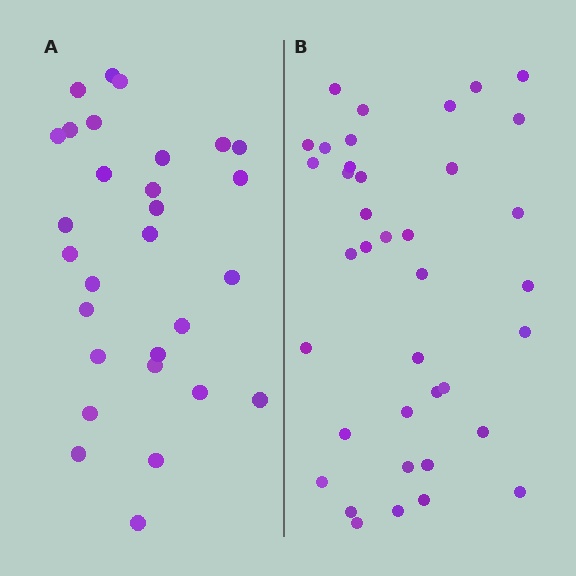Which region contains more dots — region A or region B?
Region B (the right region) has more dots.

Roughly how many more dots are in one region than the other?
Region B has roughly 8 or so more dots than region A.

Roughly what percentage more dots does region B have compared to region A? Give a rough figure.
About 30% more.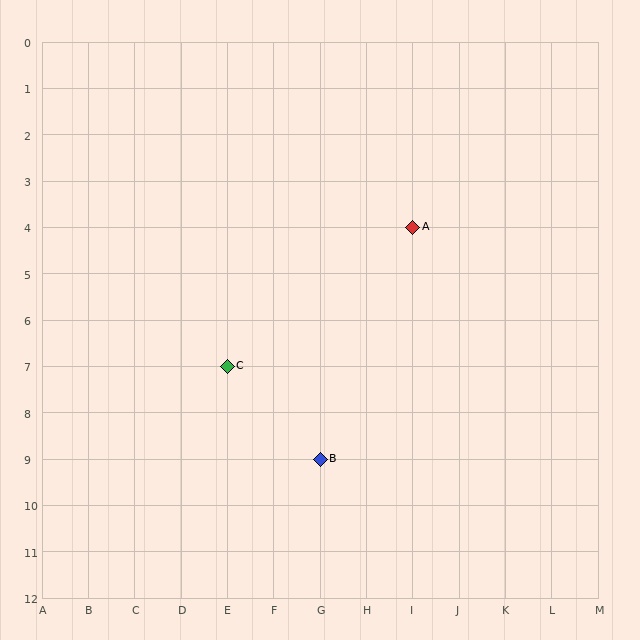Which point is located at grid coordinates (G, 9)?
Point B is at (G, 9).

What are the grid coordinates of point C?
Point C is at grid coordinates (E, 7).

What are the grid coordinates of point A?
Point A is at grid coordinates (I, 4).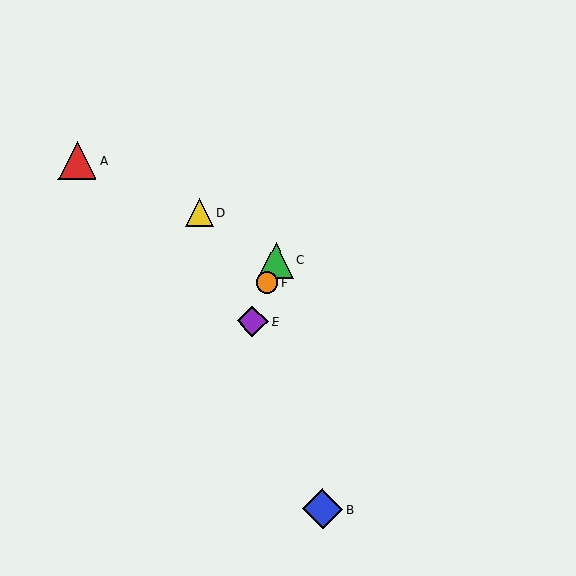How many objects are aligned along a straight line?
3 objects (C, E, F) are aligned along a straight line.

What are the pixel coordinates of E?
Object E is at (253, 321).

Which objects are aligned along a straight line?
Objects C, E, F are aligned along a straight line.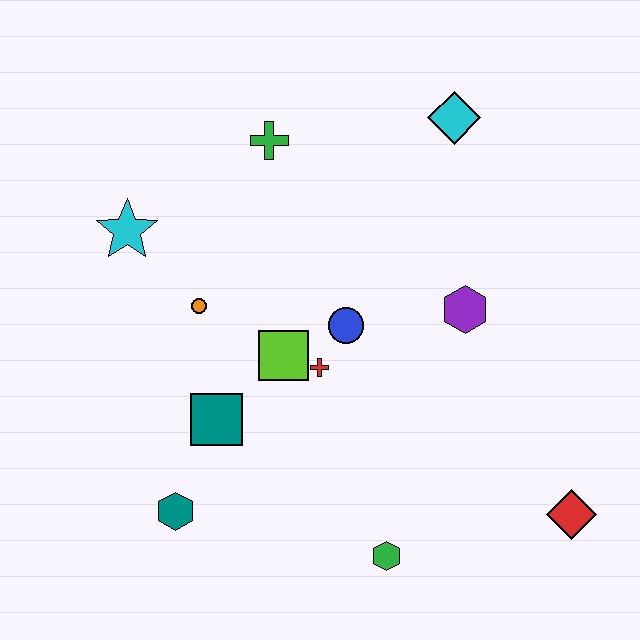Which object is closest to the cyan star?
The orange circle is closest to the cyan star.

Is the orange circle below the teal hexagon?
No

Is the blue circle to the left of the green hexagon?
Yes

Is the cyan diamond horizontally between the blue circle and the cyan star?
No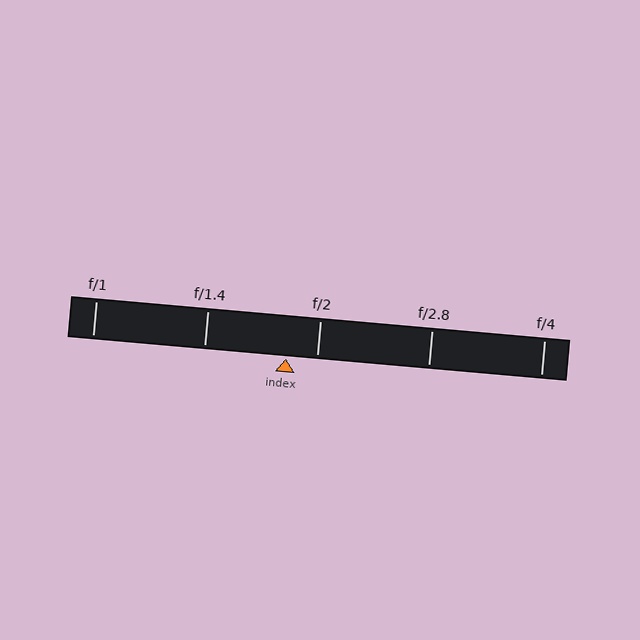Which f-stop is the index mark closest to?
The index mark is closest to f/2.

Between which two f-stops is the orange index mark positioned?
The index mark is between f/1.4 and f/2.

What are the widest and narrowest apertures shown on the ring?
The widest aperture shown is f/1 and the narrowest is f/4.